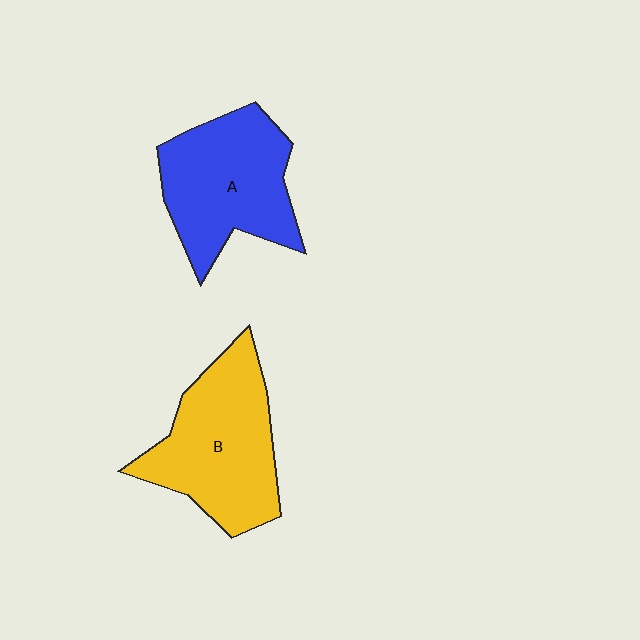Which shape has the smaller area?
Shape A (blue).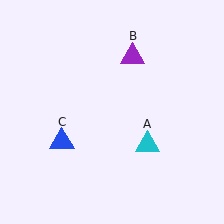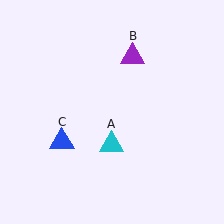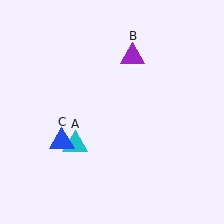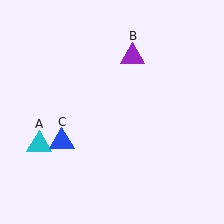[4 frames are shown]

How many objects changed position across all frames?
1 object changed position: cyan triangle (object A).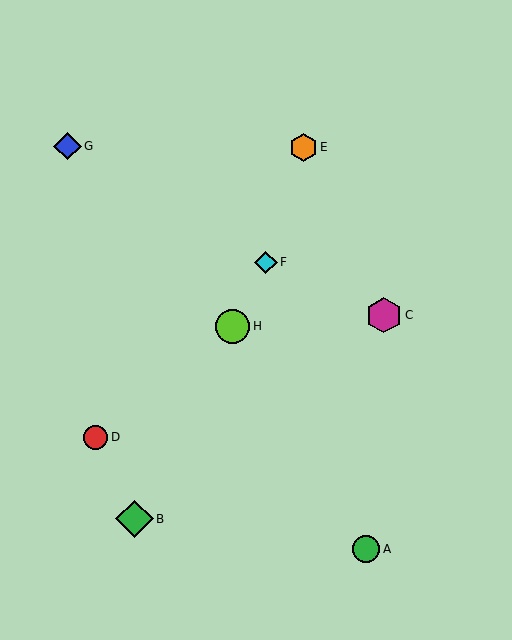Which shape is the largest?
The green diamond (labeled B) is the largest.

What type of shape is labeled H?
Shape H is a lime circle.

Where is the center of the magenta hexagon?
The center of the magenta hexagon is at (384, 315).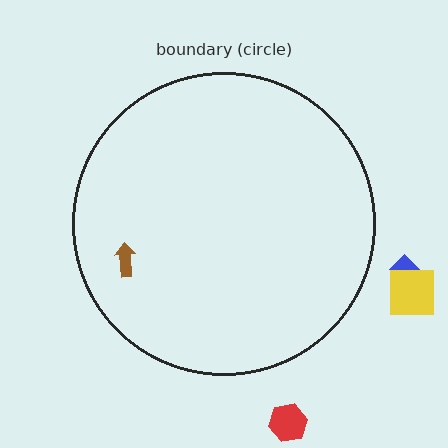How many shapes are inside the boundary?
1 inside, 3 outside.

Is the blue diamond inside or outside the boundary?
Outside.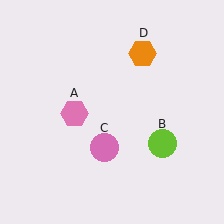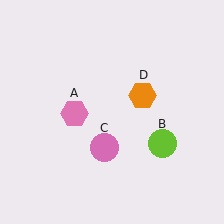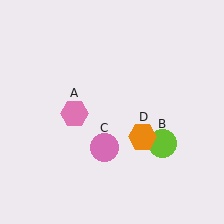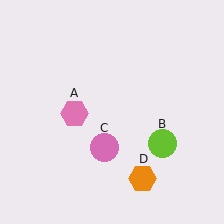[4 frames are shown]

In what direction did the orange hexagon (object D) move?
The orange hexagon (object D) moved down.